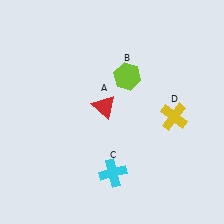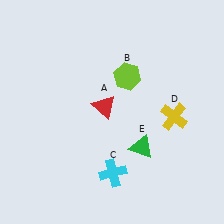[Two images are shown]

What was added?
A green triangle (E) was added in Image 2.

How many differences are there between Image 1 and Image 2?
There is 1 difference between the two images.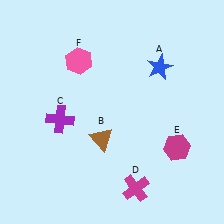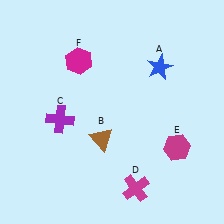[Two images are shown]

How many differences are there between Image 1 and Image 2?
There is 1 difference between the two images.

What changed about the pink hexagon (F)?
In Image 1, F is pink. In Image 2, it changed to magenta.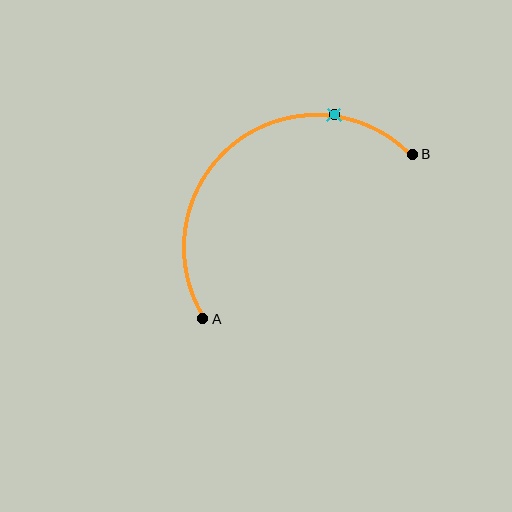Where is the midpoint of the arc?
The arc midpoint is the point on the curve farthest from the straight line joining A and B. It sits above and to the left of that line.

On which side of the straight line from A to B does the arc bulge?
The arc bulges above and to the left of the straight line connecting A and B.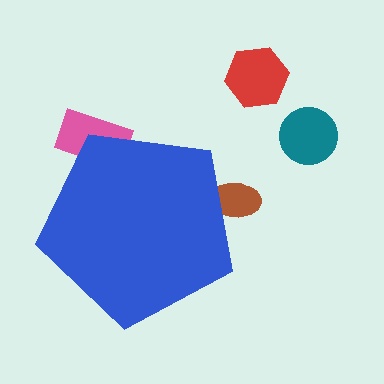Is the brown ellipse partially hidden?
Yes, the brown ellipse is partially hidden behind the blue pentagon.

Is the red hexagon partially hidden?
No, the red hexagon is fully visible.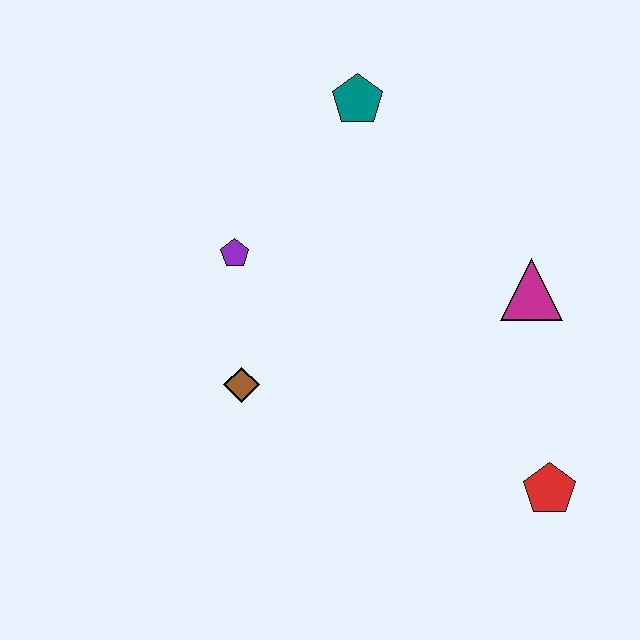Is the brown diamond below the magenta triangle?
Yes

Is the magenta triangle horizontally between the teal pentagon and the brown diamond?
No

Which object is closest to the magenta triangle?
The red pentagon is closest to the magenta triangle.